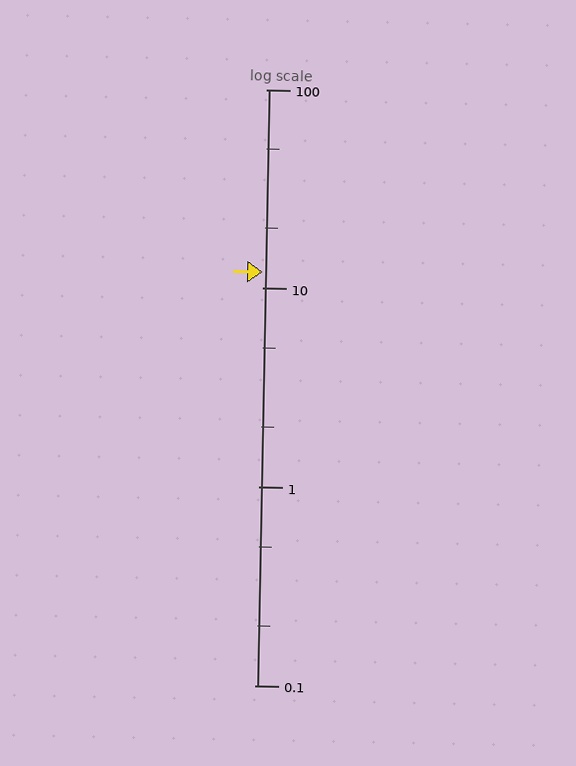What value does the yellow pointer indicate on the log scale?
The pointer indicates approximately 12.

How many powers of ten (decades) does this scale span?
The scale spans 3 decades, from 0.1 to 100.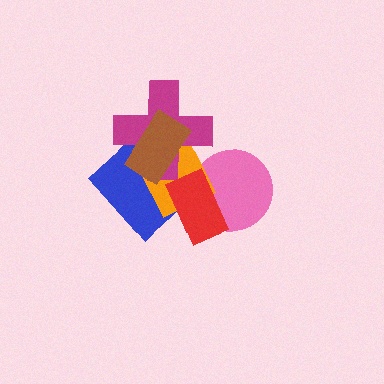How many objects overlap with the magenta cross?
3 objects overlap with the magenta cross.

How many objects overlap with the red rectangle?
3 objects overlap with the red rectangle.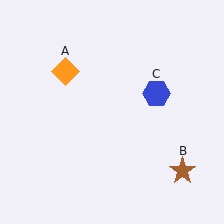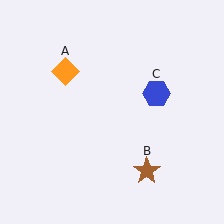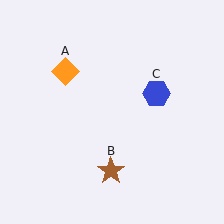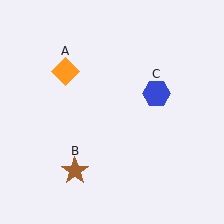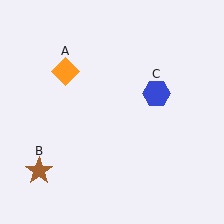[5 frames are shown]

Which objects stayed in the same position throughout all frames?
Orange diamond (object A) and blue hexagon (object C) remained stationary.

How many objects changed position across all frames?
1 object changed position: brown star (object B).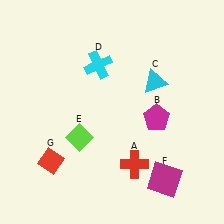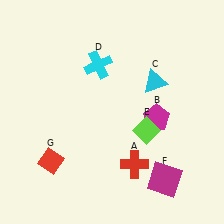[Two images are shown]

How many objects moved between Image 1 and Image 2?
1 object moved between the two images.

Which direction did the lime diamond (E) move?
The lime diamond (E) moved right.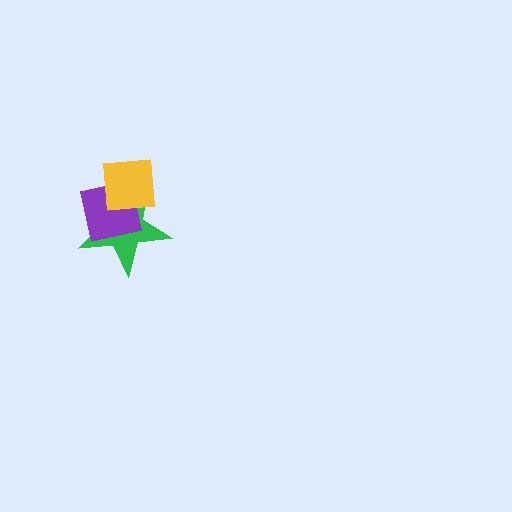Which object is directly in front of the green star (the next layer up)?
The purple square is directly in front of the green star.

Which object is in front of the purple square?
The yellow square is in front of the purple square.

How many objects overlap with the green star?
2 objects overlap with the green star.